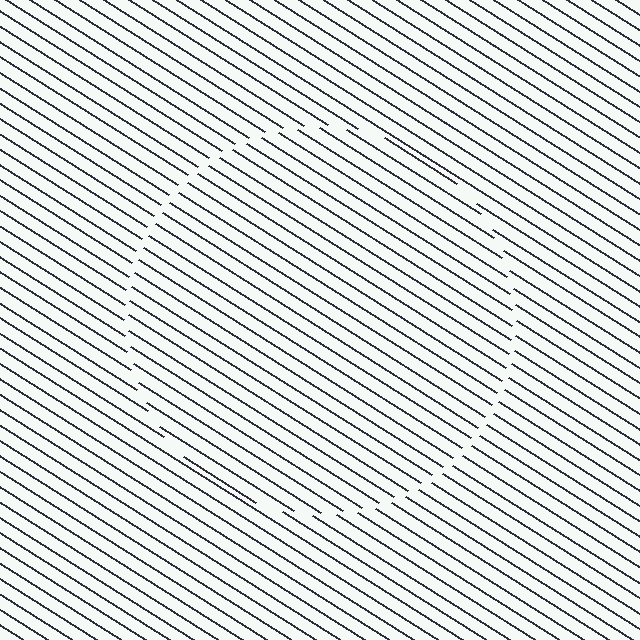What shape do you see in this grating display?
An illusory circle. The interior of the shape contains the same grating, shifted by half a period — the contour is defined by the phase discontinuity where line-ends from the inner and outer gratings abut.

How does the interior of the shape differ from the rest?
The interior of the shape contains the same grating, shifted by half a period — the contour is defined by the phase discontinuity where line-ends from the inner and outer gratings abut.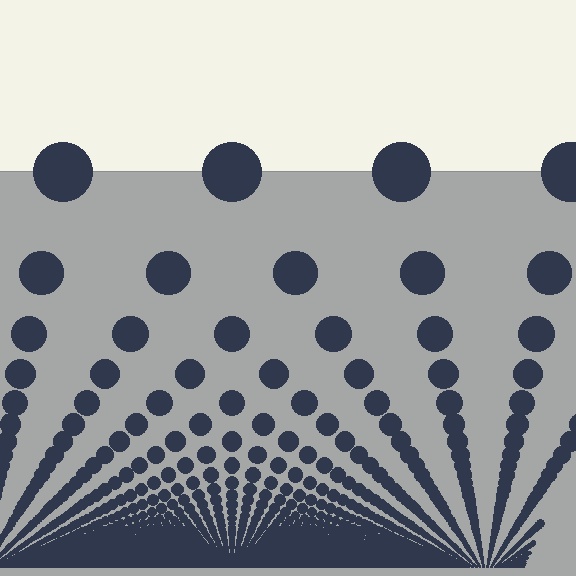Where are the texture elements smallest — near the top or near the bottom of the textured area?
Near the bottom.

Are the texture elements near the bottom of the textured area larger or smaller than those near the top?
Smaller. The gradient is inverted — elements near the bottom are smaller and denser.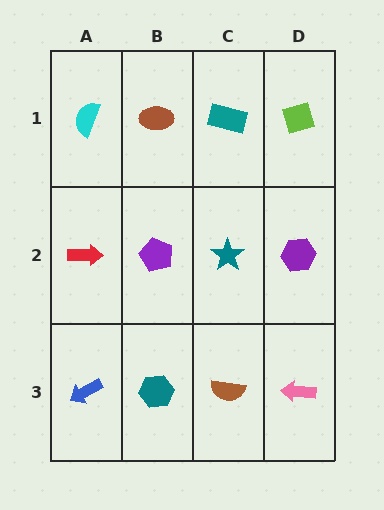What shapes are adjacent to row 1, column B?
A purple pentagon (row 2, column B), a cyan semicircle (row 1, column A), a teal rectangle (row 1, column C).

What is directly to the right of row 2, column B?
A teal star.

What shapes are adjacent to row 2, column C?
A teal rectangle (row 1, column C), a brown semicircle (row 3, column C), a purple pentagon (row 2, column B), a purple hexagon (row 2, column D).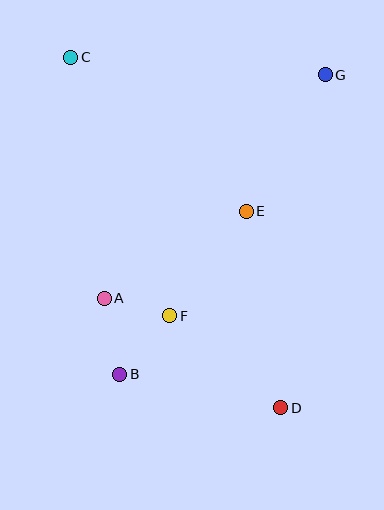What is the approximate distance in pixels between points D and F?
The distance between D and F is approximately 144 pixels.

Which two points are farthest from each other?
Points C and D are farthest from each other.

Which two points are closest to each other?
Points A and F are closest to each other.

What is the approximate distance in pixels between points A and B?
The distance between A and B is approximately 78 pixels.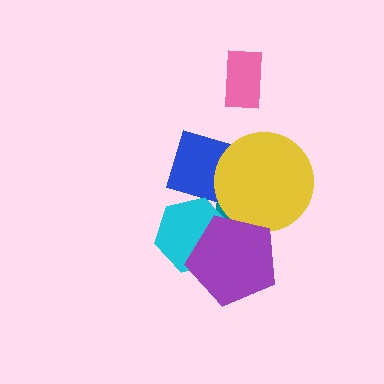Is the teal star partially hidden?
Yes, it is partially covered by another shape.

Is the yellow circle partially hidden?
Yes, it is partially covered by another shape.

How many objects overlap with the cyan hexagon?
3 objects overlap with the cyan hexagon.